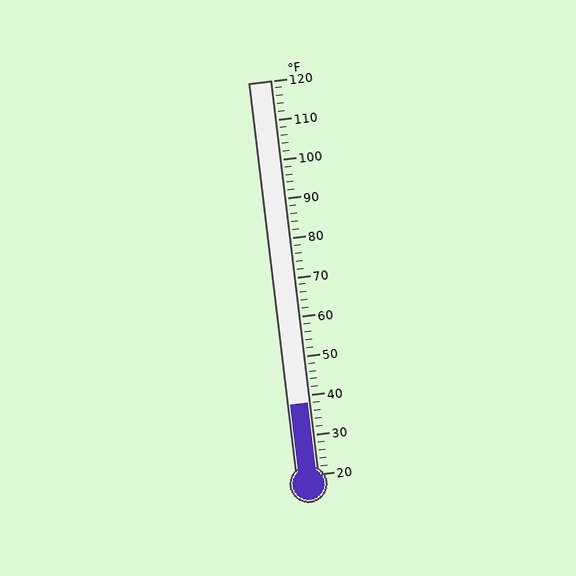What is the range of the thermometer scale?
The thermometer scale ranges from 20°F to 120°F.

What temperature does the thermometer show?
The thermometer shows approximately 38°F.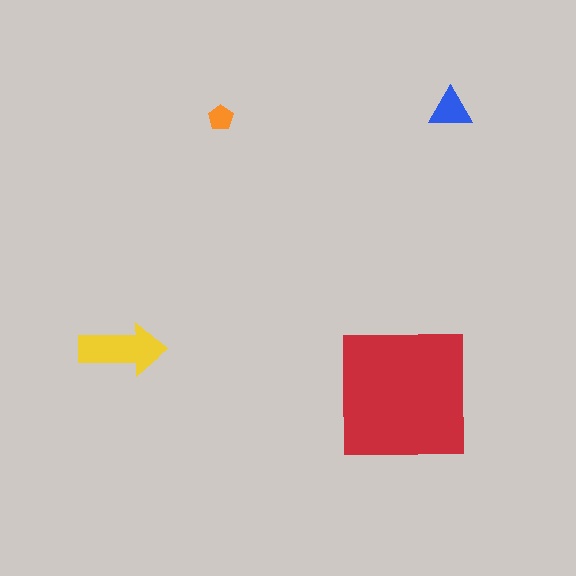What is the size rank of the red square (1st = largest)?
1st.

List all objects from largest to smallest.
The red square, the yellow arrow, the blue triangle, the orange pentagon.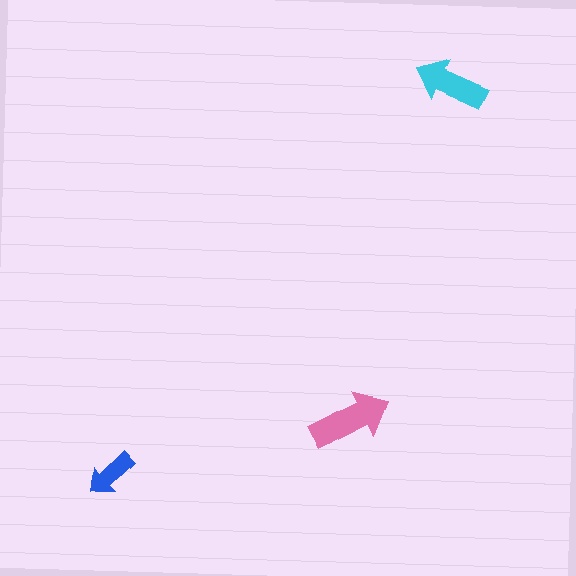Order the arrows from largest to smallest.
the pink one, the cyan one, the blue one.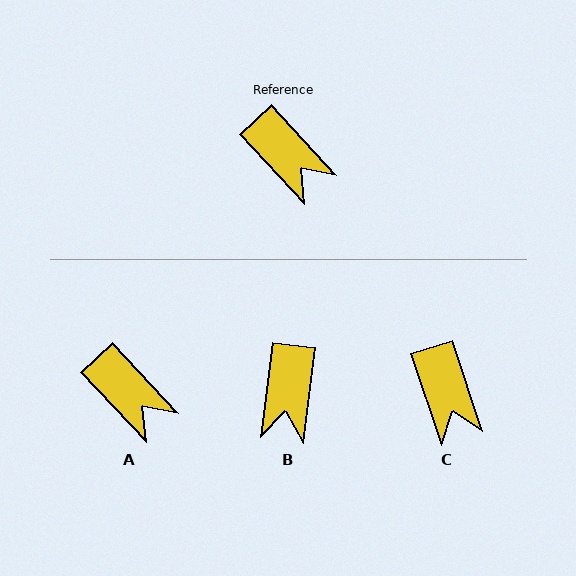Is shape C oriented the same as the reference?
No, it is off by about 24 degrees.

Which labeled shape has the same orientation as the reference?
A.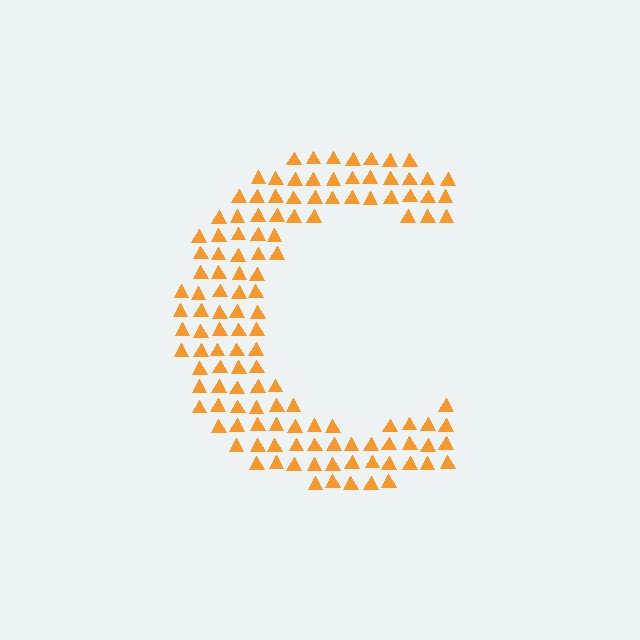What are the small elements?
The small elements are triangles.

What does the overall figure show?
The overall figure shows the letter C.